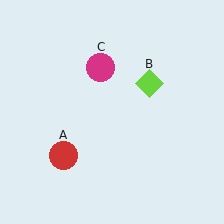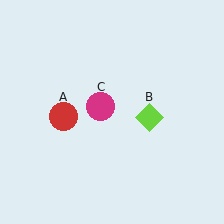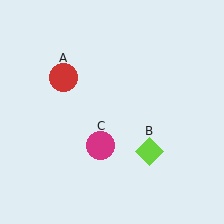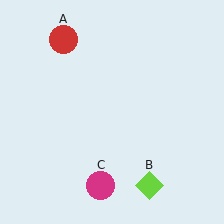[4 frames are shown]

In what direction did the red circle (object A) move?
The red circle (object A) moved up.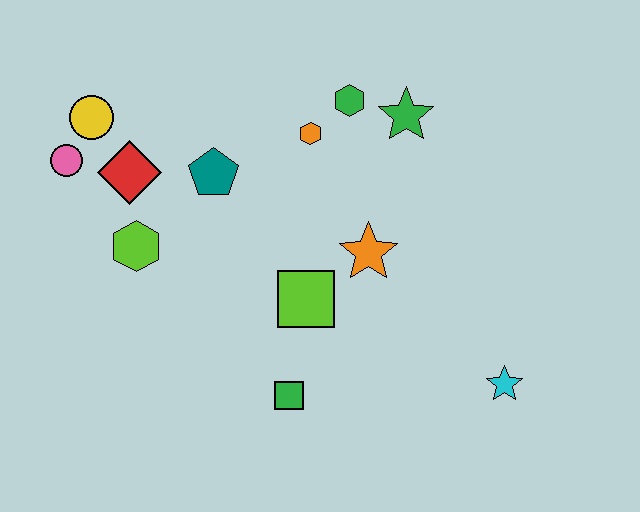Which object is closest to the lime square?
The orange star is closest to the lime square.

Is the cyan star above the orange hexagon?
No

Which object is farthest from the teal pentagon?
The cyan star is farthest from the teal pentagon.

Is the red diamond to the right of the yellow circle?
Yes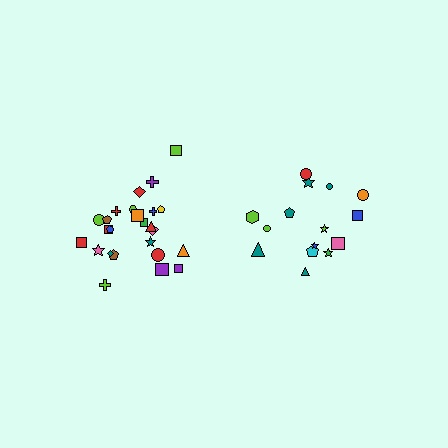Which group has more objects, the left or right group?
The left group.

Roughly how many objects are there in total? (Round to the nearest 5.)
Roughly 40 objects in total.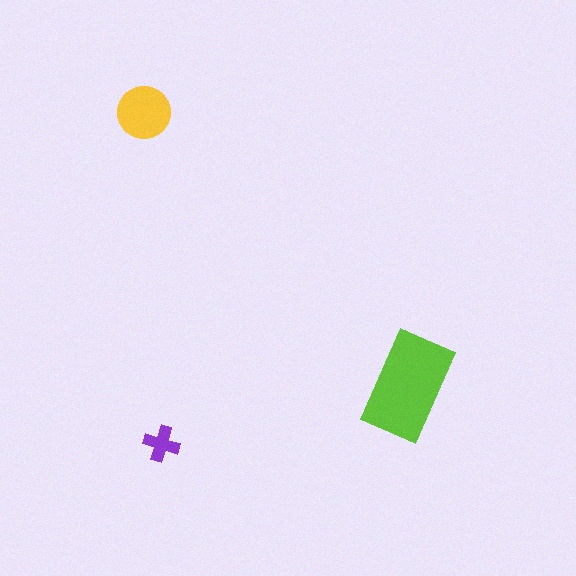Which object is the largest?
The lime rectangle.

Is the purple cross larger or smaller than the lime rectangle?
Smaller.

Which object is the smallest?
The purple cross.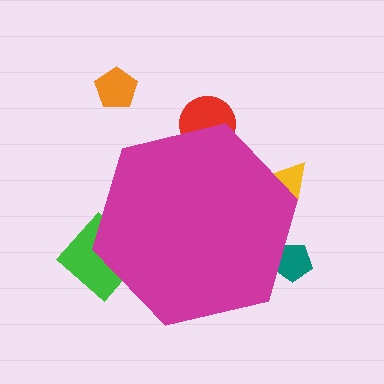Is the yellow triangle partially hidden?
Yes, the yellow triangle is partially hidden behind the magenta hexagon.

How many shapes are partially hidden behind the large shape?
4 shapes are partially hidden.